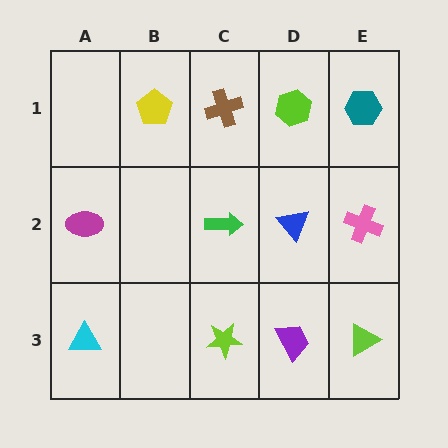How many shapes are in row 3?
4 shapes.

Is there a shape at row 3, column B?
No, that cell is empty.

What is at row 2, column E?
A pink cross.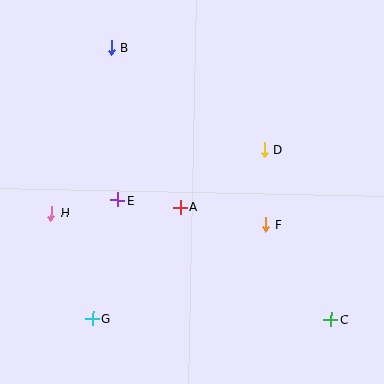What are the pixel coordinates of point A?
Point A is at (180, 207).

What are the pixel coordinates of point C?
Point C is at (331, 320).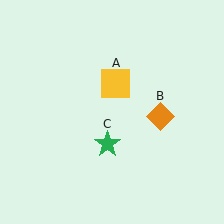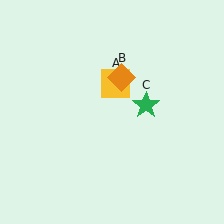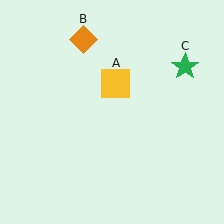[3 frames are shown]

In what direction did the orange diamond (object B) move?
The orange diamond (object B) moved up and to the left.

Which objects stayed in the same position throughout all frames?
Yellow square (object A) remained stationary.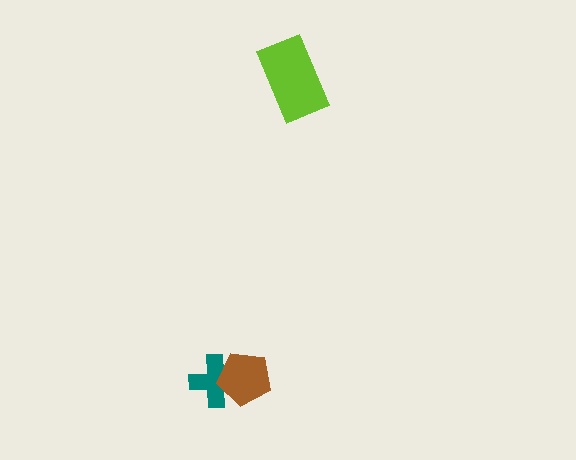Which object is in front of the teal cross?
The brown pentagon is in front of the teal cross.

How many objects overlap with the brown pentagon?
1 object overlaps with the brown pentagon.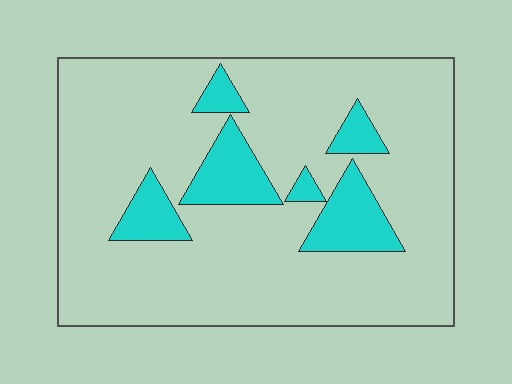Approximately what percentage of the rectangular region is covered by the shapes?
Approximately 15%.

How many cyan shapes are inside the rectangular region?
6.